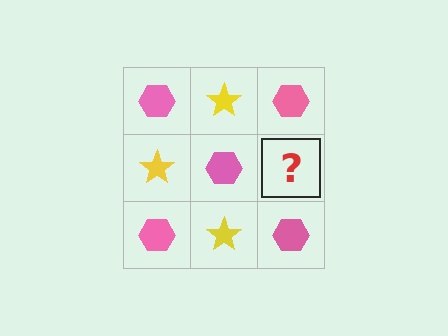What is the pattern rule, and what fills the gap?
The rule is that it alternates pink hexagon and yellow star in a checkerboard pattern. The gap should be filled with a yellow star.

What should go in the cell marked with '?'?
The missing cell should contain a yellow star.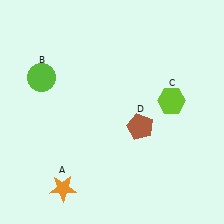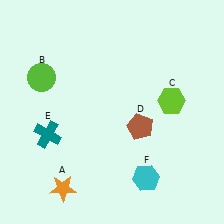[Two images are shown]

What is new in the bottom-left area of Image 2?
A teal cross (E) was added in the bottom-left area of Image 2.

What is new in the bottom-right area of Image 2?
A cyan hexagon (F) was added in the bottom-right area of Image 2.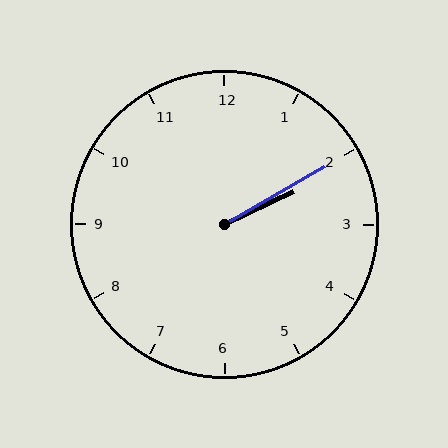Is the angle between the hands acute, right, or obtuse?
It is acute.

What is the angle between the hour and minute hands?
Approximately 5 degrees.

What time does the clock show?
2:10.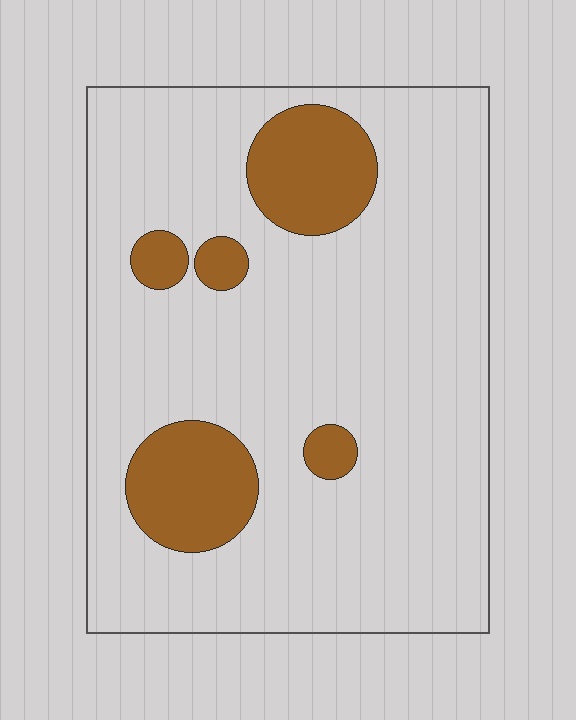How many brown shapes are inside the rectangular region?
5.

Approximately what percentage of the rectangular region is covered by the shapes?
Approximately 15%.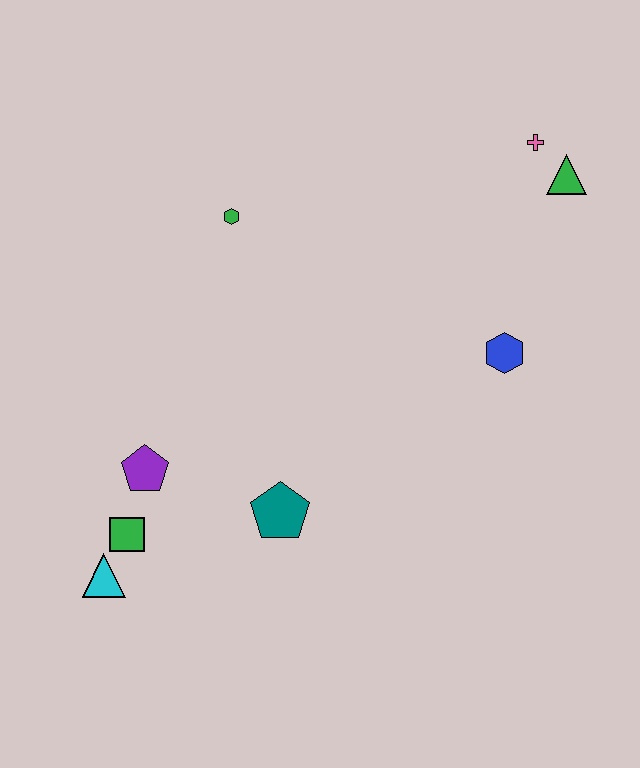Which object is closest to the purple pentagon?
The green square is closest to the purple pentagon.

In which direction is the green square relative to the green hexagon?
The green square is below the green hexagon.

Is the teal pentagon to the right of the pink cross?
No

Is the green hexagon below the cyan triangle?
No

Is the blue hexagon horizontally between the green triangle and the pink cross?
No